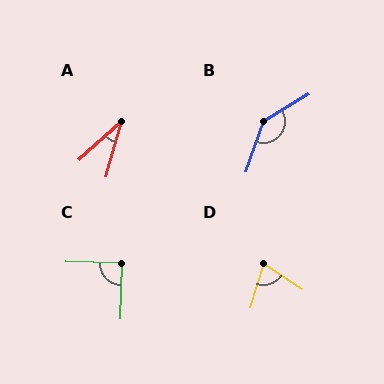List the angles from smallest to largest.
A (33°), D (74°), C (90°), B (140°).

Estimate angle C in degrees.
Approximately 90 degrees.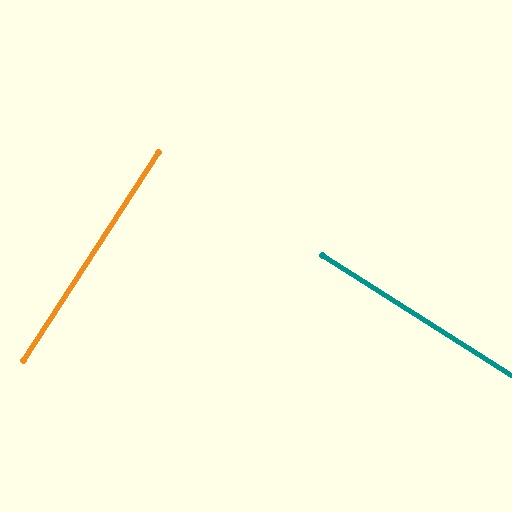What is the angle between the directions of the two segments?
Approximately 90 degrees.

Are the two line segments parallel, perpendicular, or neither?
Perpendicular — they meet at approximately 90°.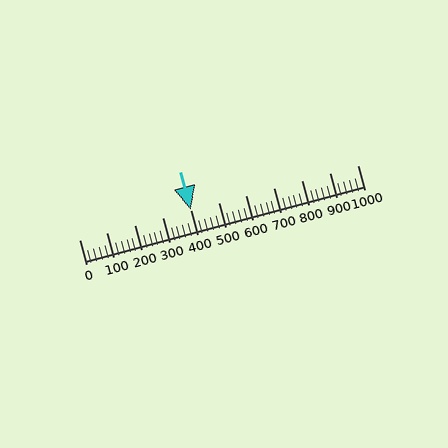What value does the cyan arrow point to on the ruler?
The cyan arrow points to approximately 400.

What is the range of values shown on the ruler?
The ruler shows values from 0 to 1000.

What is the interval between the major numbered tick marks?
The major tick marks are spaced 100 units apart.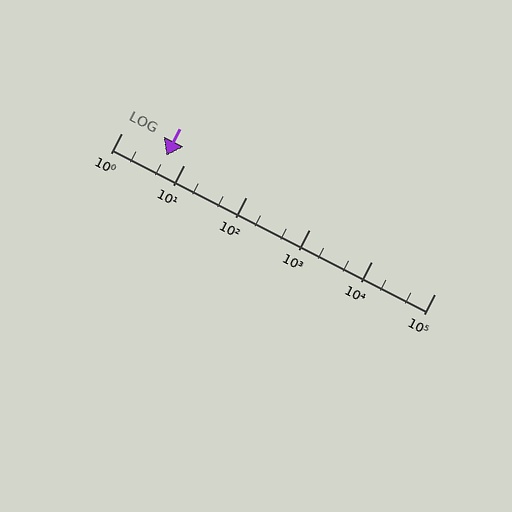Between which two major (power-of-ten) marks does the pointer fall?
The pointer is between 1 and 10.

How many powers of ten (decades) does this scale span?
The scale spans 5 decades, from 1 to 100000.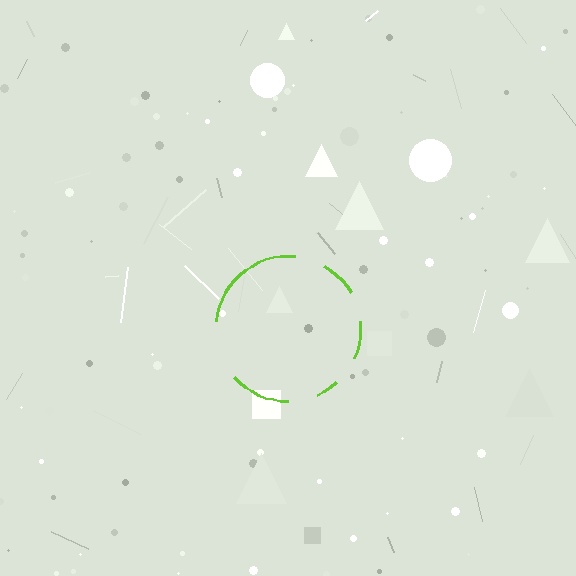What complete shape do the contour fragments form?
The contour fragments form a circle.